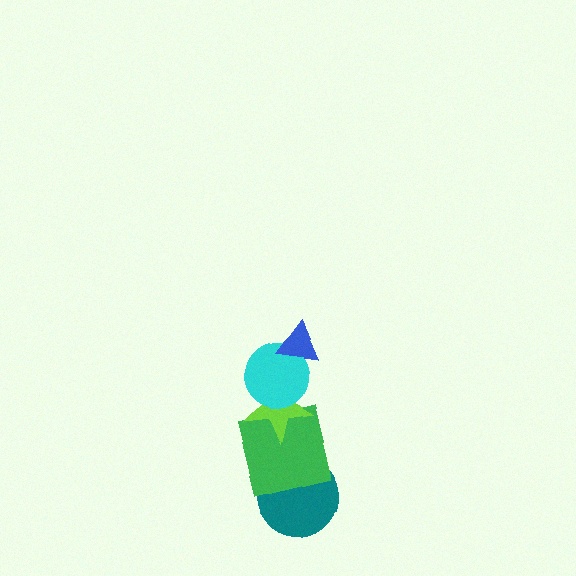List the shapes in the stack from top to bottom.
From top to bottom: the blue triangle, the cyan circle, the lime star, the green square, the teal circle.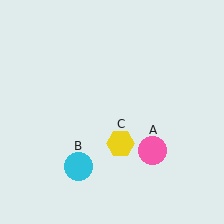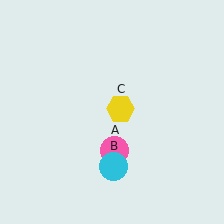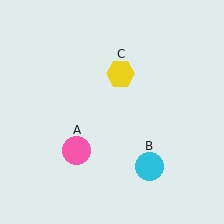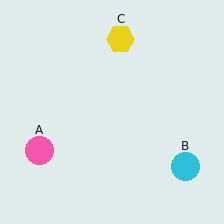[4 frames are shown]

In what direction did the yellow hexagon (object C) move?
The yellow hexagon (object C) moved up.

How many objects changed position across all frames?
3 objects changed position: pink circle (object A), cyan circle (object B), yellow hexagon (object C).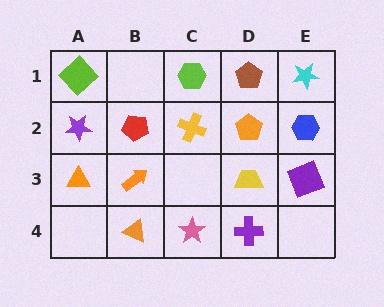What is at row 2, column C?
A yellow cross.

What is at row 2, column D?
An orange pentagon.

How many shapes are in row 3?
4 shapes.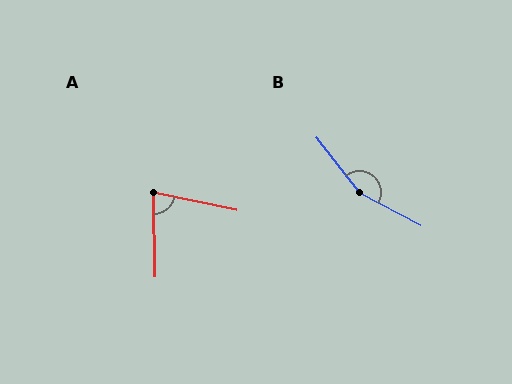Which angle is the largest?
B, at approximately 156 degrees.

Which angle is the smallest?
A, at approximately 77 degrees.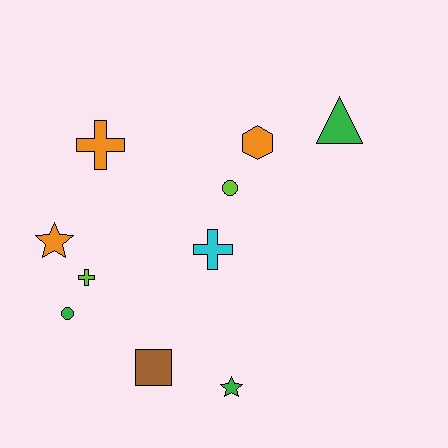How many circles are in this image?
There are 2 circles.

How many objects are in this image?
There are 10 objects.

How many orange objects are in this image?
There are 3 orange objects.